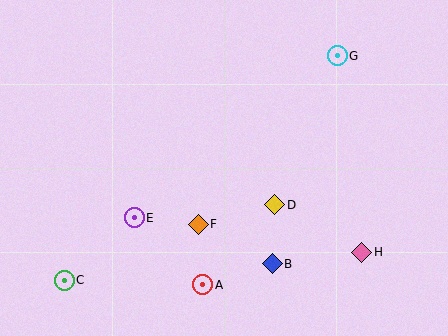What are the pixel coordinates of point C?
Point C is at (64, 280).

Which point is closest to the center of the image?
Point F at (198, 224) is closest to the center.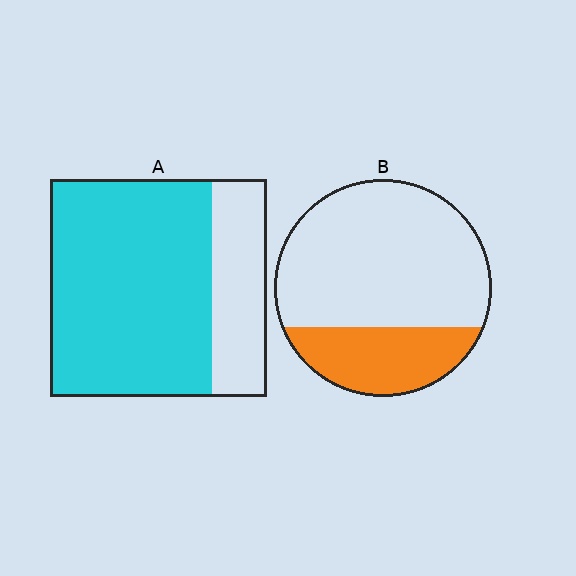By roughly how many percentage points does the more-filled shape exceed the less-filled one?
By roughly 45 percentage points (A over B).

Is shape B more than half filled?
No.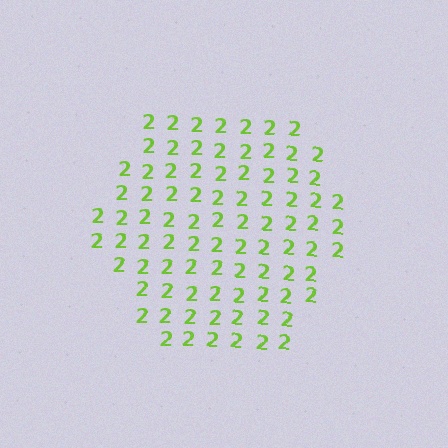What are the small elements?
The small elements are digit 2's.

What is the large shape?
The large shape is a hexagon.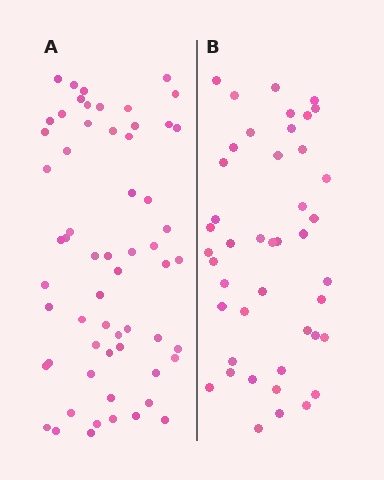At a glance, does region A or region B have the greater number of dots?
Region A (the left region) has more dots.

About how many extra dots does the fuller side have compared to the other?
Region A has approximately 15 more dots than region B.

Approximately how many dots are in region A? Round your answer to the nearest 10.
About 60 dots.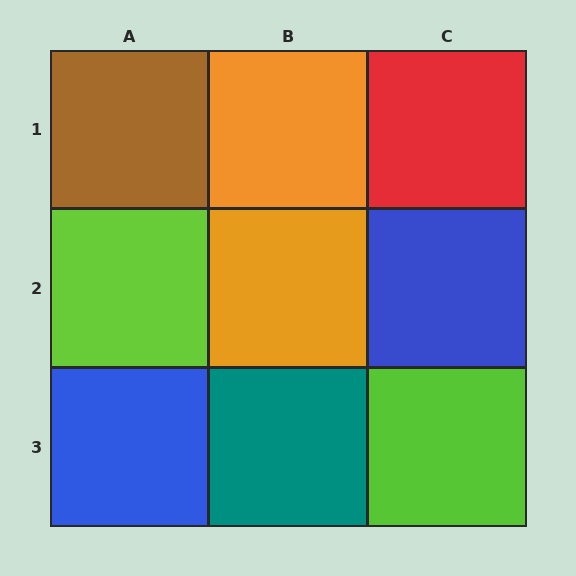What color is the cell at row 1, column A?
Brown.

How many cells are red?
1 cell is red.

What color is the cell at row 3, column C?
Lime.